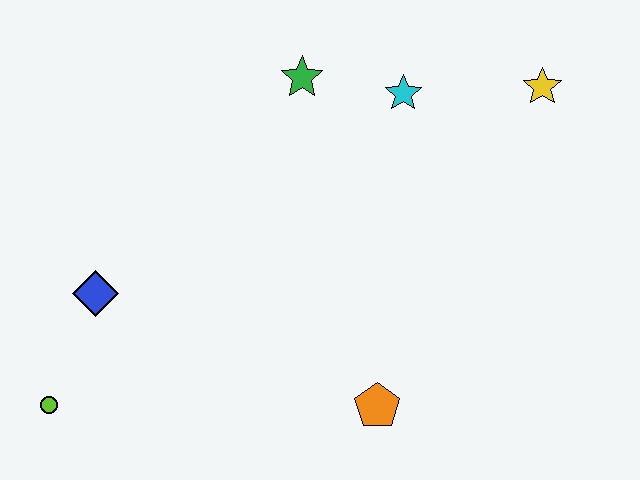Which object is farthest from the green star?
The lime circle is farthest from the green star.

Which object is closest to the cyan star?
The green star is closest to the cyan star.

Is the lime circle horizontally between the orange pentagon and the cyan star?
No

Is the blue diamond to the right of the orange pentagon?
No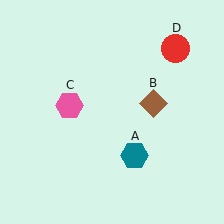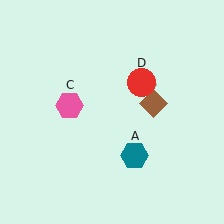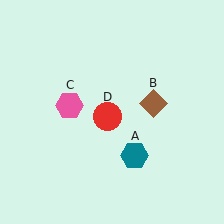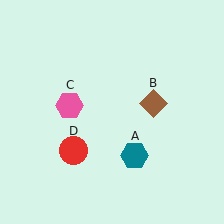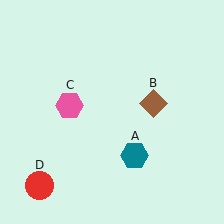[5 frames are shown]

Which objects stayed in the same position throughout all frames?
Teal hexagon (object A) and brown diamond (object B) and pink hexagon (object C) remained stationary.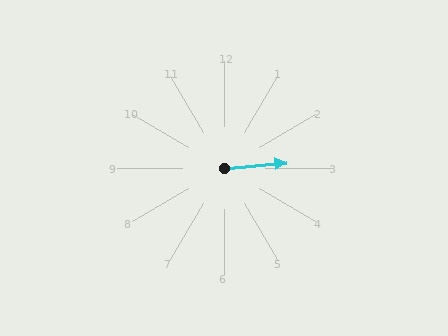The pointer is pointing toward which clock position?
Roughly 3 o'clock.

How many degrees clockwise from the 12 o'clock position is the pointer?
Approximately 85 degrees.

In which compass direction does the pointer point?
East.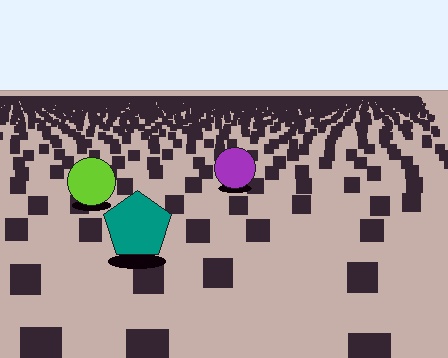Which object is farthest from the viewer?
The purple circle is farthest from the viewer. It appears smaller and the ground texture around it is denser.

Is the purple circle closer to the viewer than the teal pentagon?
No. The teal pentagon is closer — you can tell from the texture gradient: the ground texture is coarser near it.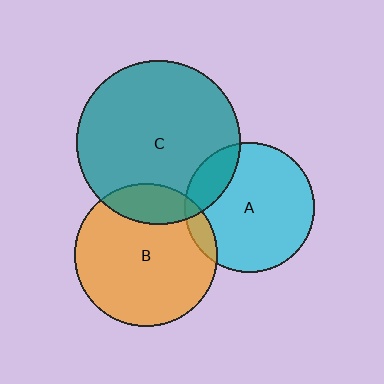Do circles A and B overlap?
Yes.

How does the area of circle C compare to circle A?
Approximately 1.6 times.